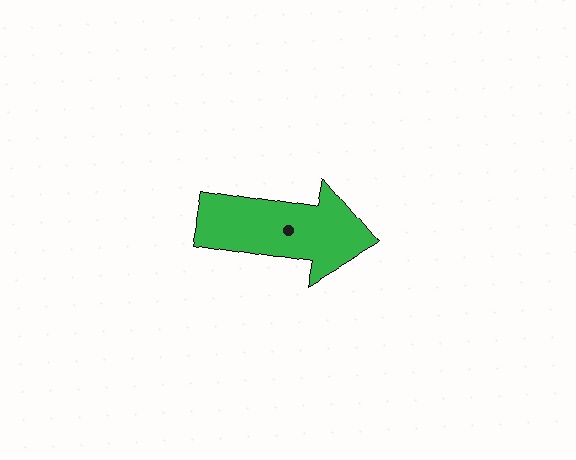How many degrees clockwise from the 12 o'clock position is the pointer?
Approximately 100 degrees.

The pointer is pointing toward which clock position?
Roughly 3 o'clock.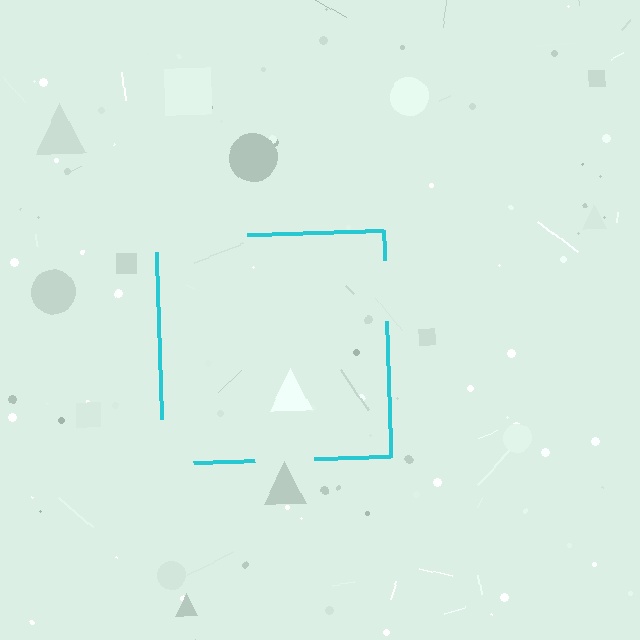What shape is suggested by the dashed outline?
The dashed outline suggests a square.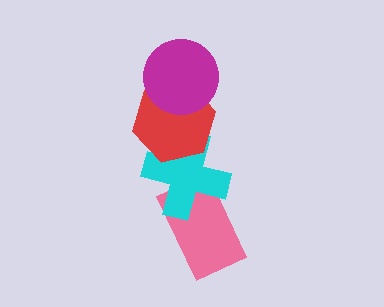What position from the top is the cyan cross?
The cyan cross is 3rd from the top.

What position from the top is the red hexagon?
The red hexagon is 2nd from the top.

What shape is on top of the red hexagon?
The magenta circle is on top of the red hexagon.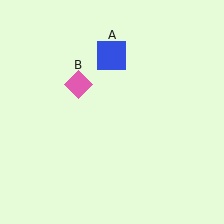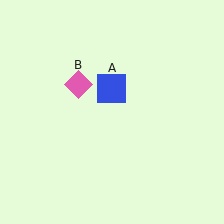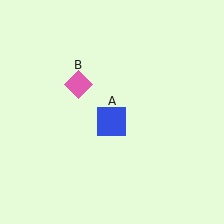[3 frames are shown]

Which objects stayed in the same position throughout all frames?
Pink diamond (object B) remained stationary.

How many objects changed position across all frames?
1 object changed position: blue square (object A).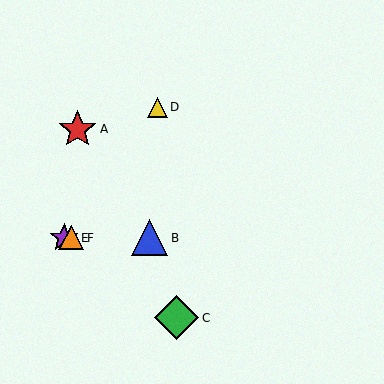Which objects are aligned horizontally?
Objects B, E, F are aligned horizontally.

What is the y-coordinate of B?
Object B is at y≈238.